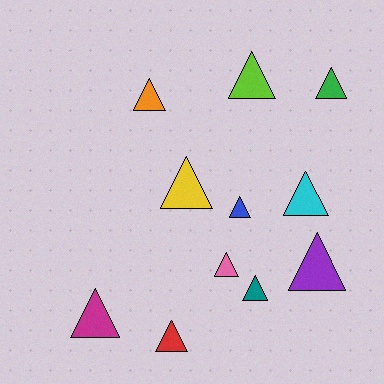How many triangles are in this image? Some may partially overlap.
There are 11 triangles.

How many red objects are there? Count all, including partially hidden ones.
There is 1 red object.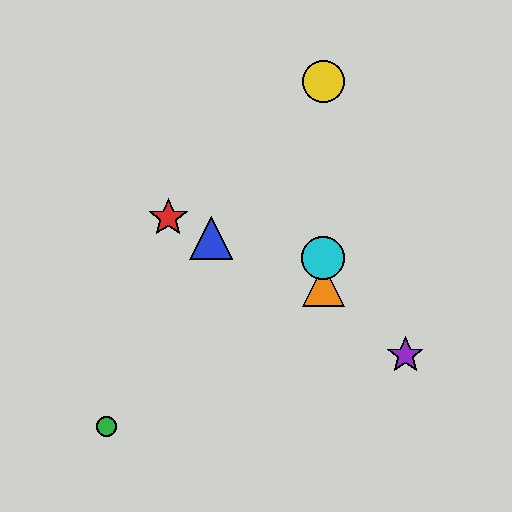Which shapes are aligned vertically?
The yellow circle, the orange triangle, the cyan circle are aligned vertically.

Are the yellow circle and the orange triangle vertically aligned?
Yes, both are at x≈323.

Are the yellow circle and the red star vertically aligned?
No, the yellow circle is at x≈323 and the red star is at x≈168.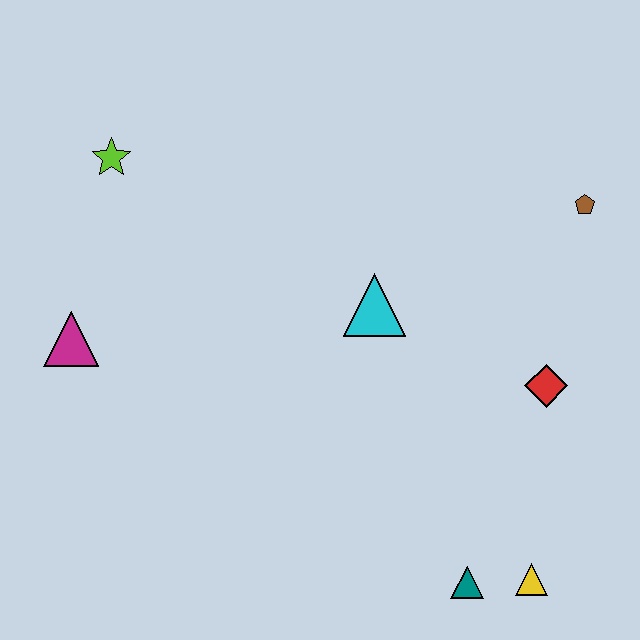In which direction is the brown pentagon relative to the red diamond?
The brown pentagon is above the red diamond.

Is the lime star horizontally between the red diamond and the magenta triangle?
Yes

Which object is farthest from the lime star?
The yellow triangle is farthest from the lime star.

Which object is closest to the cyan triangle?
The red diamond is closest to the cyan triangle.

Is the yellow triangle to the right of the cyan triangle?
Yes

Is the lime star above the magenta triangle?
Yes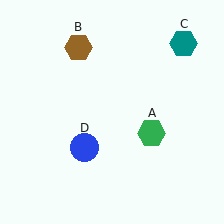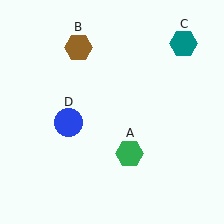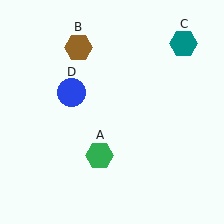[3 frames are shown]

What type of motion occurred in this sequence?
The green hexagon (object A), blue circle (object D) rotated clockwise around the center of the scene.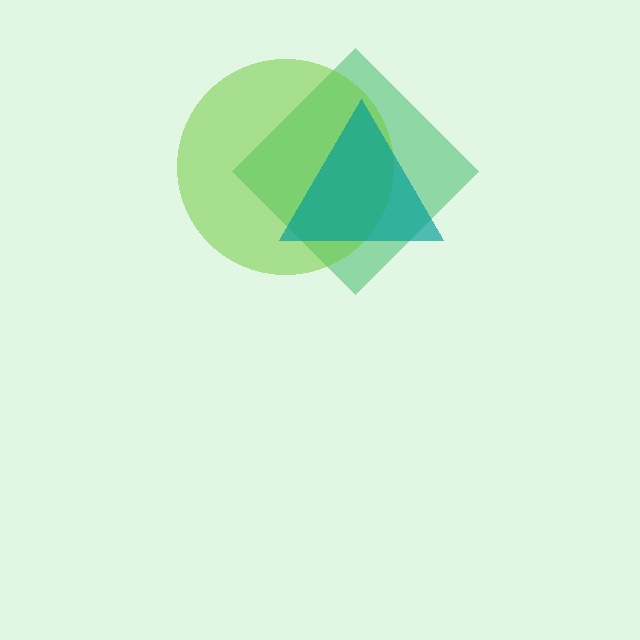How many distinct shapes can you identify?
There are 3 distinct shapes: a green diamond, a lime circle, a teal triangle.